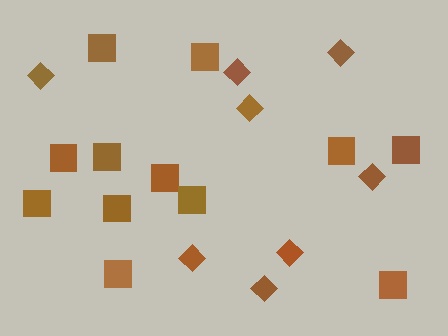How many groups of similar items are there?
There are 2 groups: one group of squares (12) and one group of diamonds (8).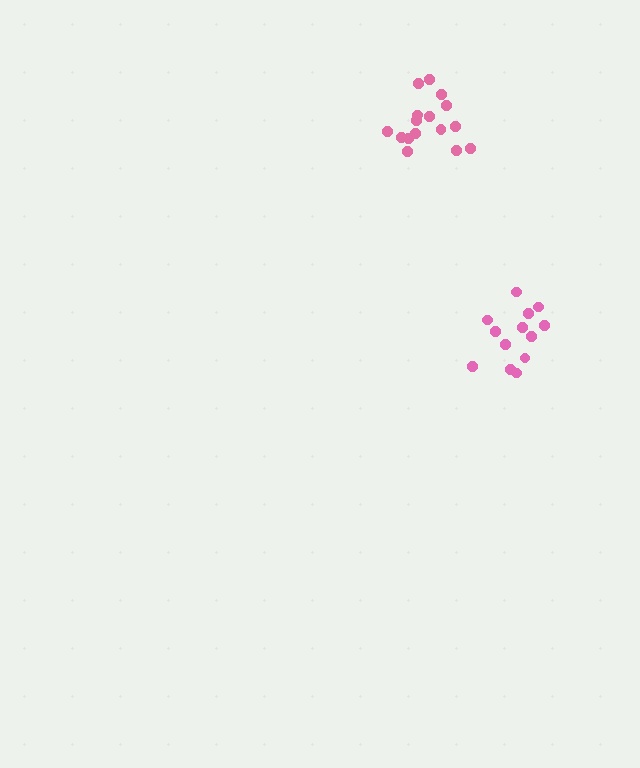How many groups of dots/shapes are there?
There are 2 groups.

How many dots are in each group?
Group 1: 16 dots, Group 2: 13 dots (29 total).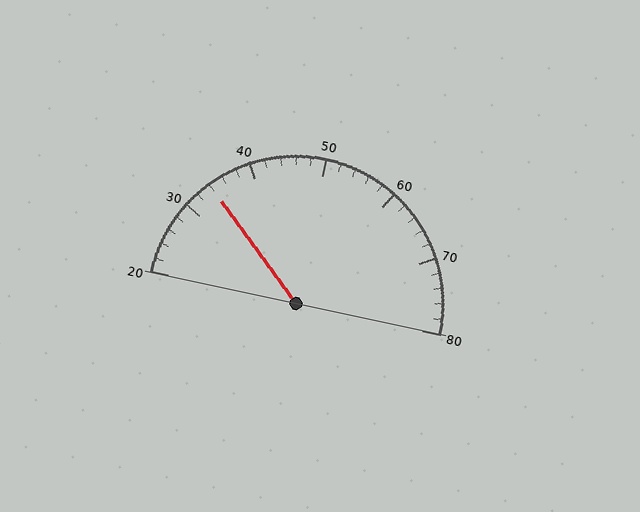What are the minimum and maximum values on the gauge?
The gauge ranges from 20 to 80.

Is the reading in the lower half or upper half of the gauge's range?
The reading is in the lower half of the range (20 to 80).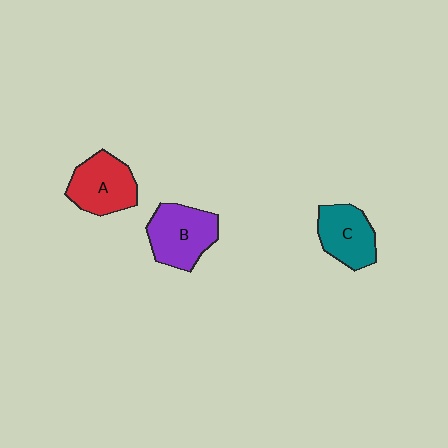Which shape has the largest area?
Shape B (purple).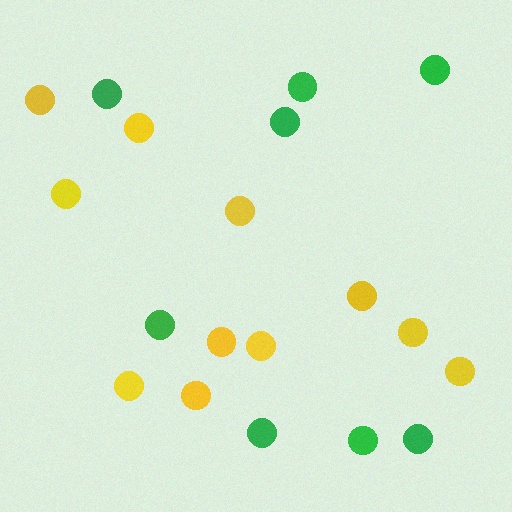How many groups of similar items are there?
There are 2 groups: one group of green circles (8) and one group of yellow circles (11).